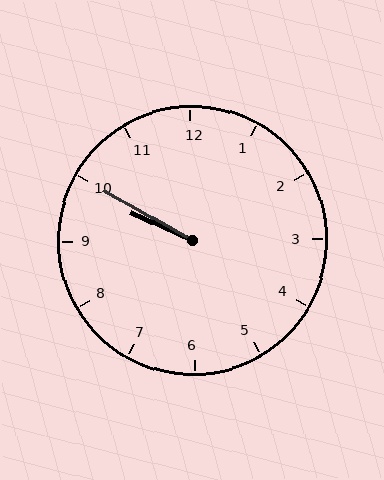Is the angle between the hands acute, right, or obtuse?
It is acute.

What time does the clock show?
9:50.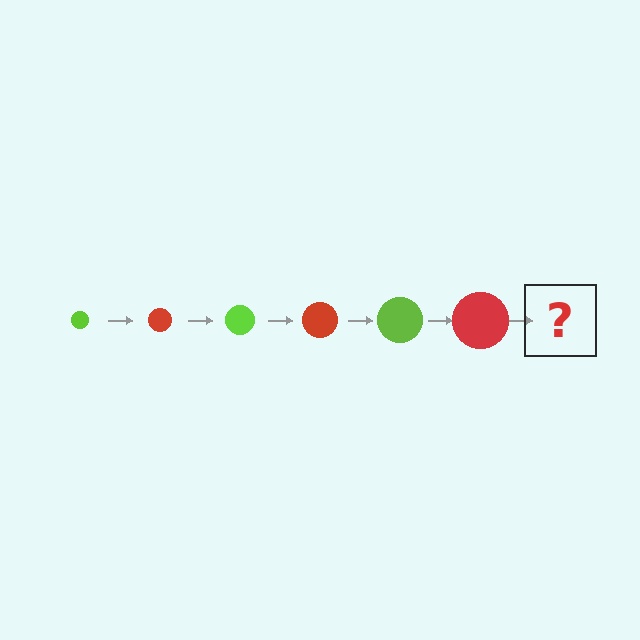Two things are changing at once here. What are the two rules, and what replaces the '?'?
The two rules are that the circle grows larger each step and the color cycles through lime and red. The '?' should be a lime circle, larger than the previous one.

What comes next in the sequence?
The next element should be a lime circle, larger than the previous one.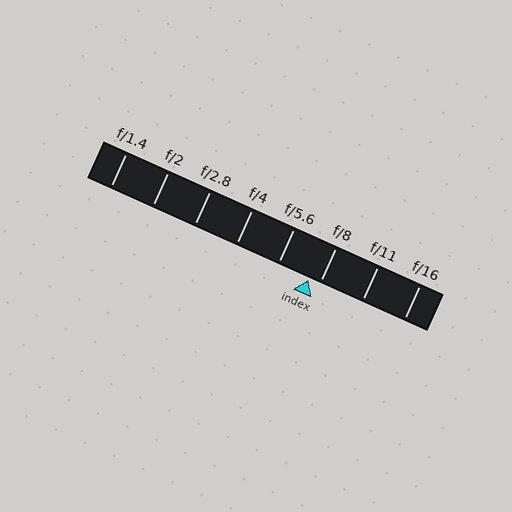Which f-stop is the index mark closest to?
The index mark is closest to f/8.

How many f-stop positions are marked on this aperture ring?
There are 8 f-stop positions marked.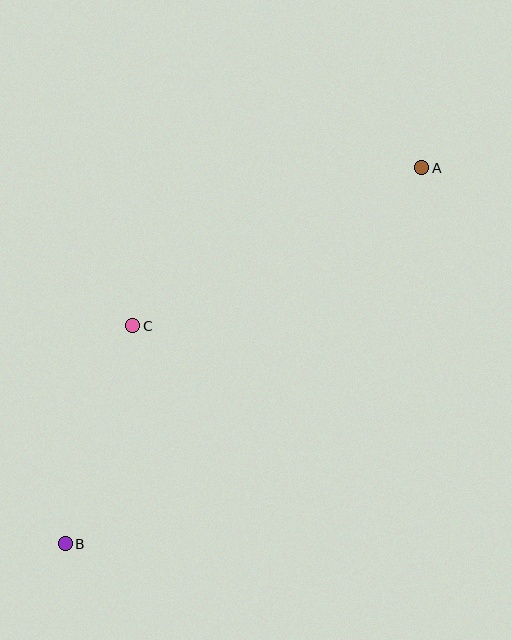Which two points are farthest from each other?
Points A and B are farthest from each other.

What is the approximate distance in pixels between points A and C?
The distance between A and C is approximately 329 pixels.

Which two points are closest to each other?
Points B and C are closest to each other.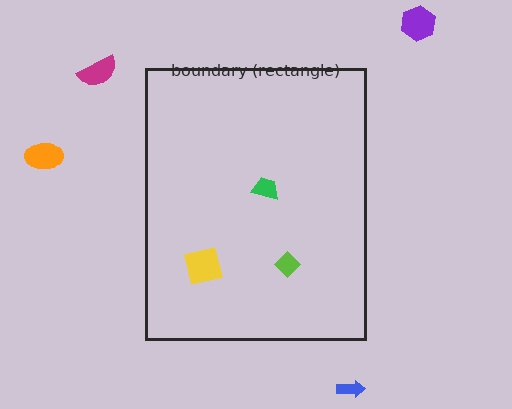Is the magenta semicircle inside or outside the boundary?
Outside.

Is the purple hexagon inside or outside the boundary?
Outside.